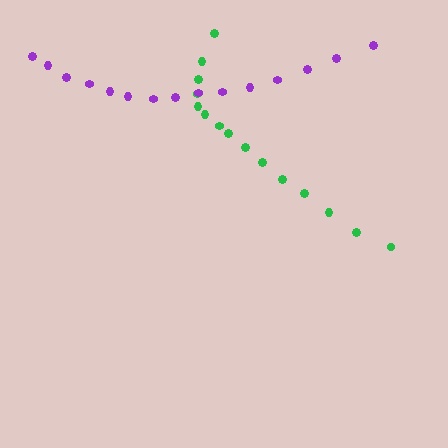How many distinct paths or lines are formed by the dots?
There are 2 distinct paths.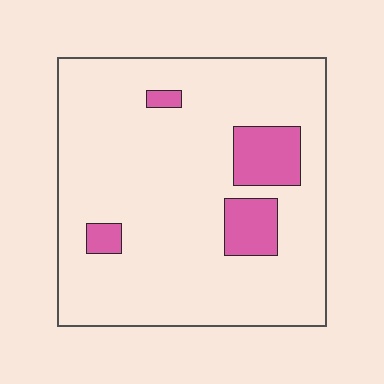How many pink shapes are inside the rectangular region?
4.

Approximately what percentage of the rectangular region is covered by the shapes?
Approximately 10%.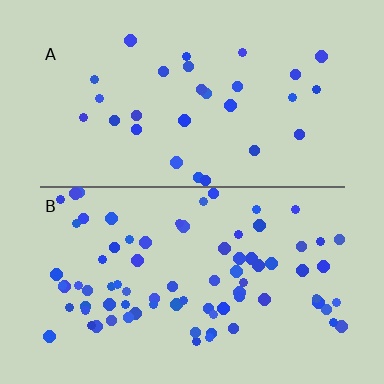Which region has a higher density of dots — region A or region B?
B (the bottom).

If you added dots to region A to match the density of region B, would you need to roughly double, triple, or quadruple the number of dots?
Approximately triple.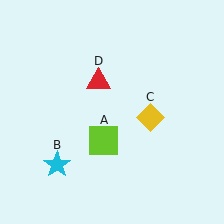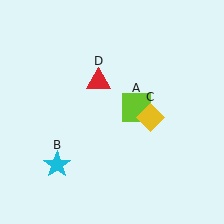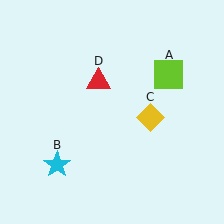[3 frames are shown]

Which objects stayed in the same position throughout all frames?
Cyan star (object B) and yellow diamond (object C) and red triangle (object D) remained stationary.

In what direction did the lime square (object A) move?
The lime square (object A) moved up and to the right.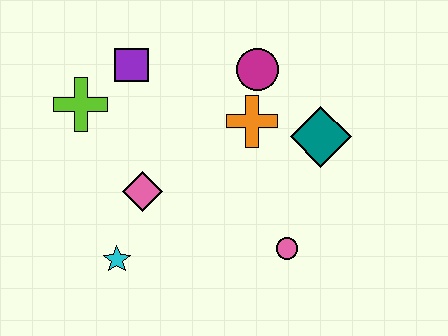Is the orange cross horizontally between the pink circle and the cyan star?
Yes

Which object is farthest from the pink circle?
The lime cross is farthest from the pink circle.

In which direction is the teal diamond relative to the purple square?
The teal diamond is to the right of the purple square.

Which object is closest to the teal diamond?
The orange cross is closest to the teal diamond.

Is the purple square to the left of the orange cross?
Yes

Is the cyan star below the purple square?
Yes